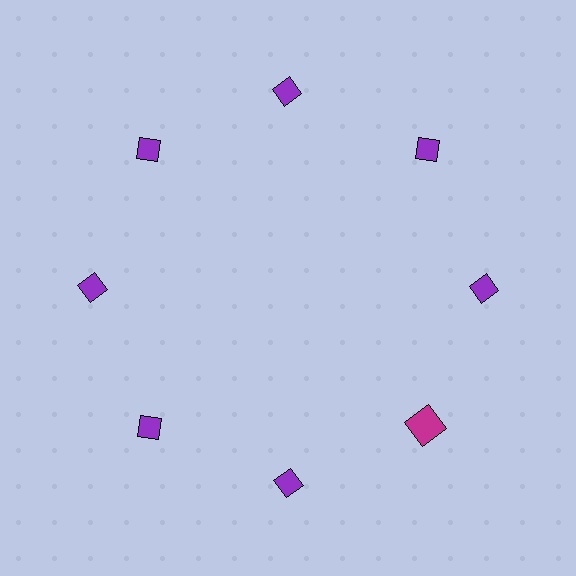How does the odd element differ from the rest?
It differs in both color (magenta instead of purple) and shape (square instead of diamond).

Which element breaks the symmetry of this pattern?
The magenta square at roughly the 4 o'clock position breaks the symmetry. All other shapes are purple diamonds.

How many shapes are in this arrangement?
There are 8 shapes arranged in a ring pattern.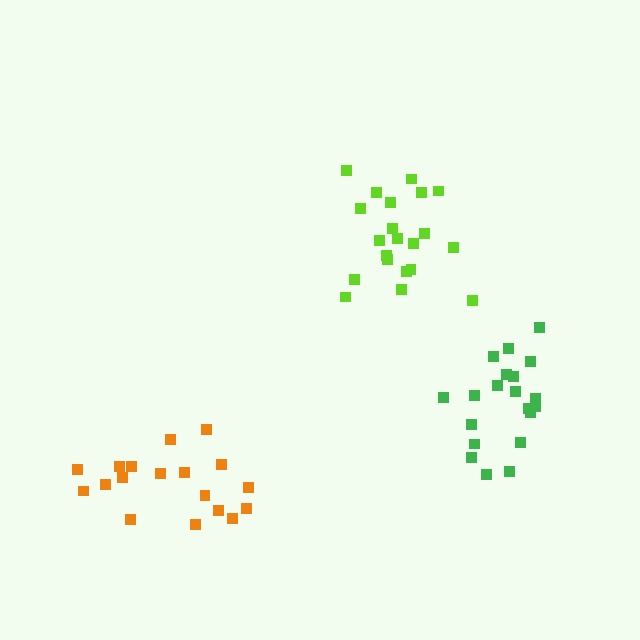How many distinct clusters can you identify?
There are 3 distinct clusters.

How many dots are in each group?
Group 1: 20 dots, Group 2: 18 dots, Group 3: 21 dots (59 total).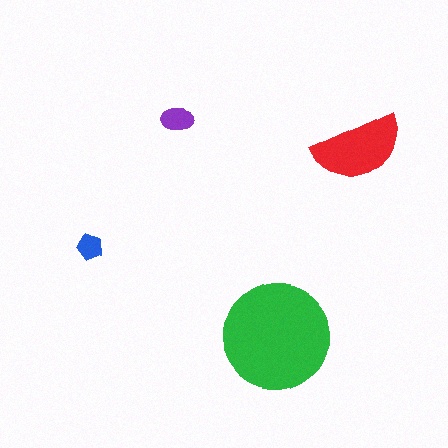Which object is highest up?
The purple ellipse is topmost.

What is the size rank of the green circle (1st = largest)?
1st.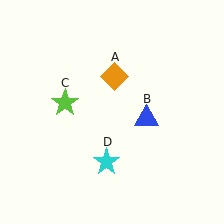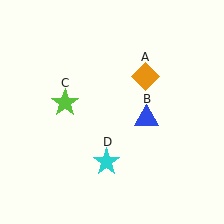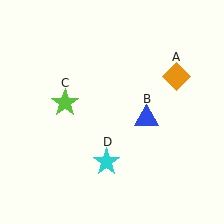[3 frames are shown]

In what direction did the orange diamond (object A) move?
The orange diamond (object A) moved right.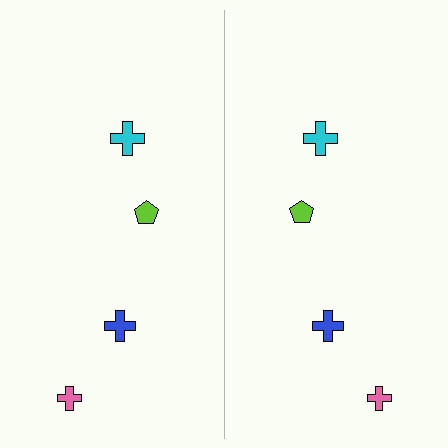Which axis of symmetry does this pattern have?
The pattern has a vertical axis of symmetry running through the center of the image.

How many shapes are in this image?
There are 8 shapes in this image.